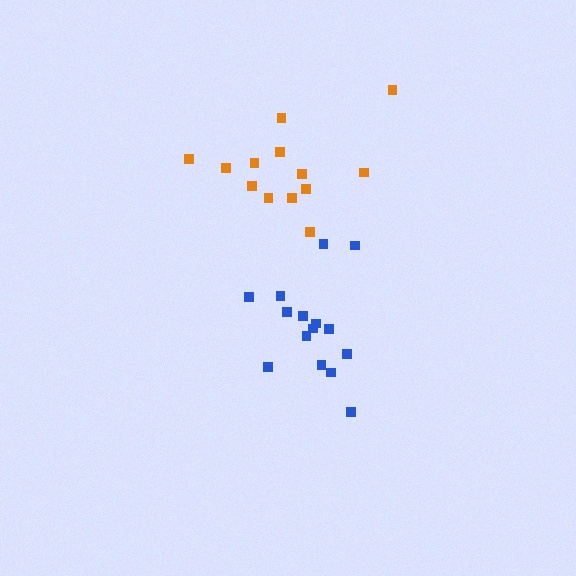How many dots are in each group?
Group 1: 13 dots, Group 2: 15 dots (28 total).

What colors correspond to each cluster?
The clusters are colored: orange, blue.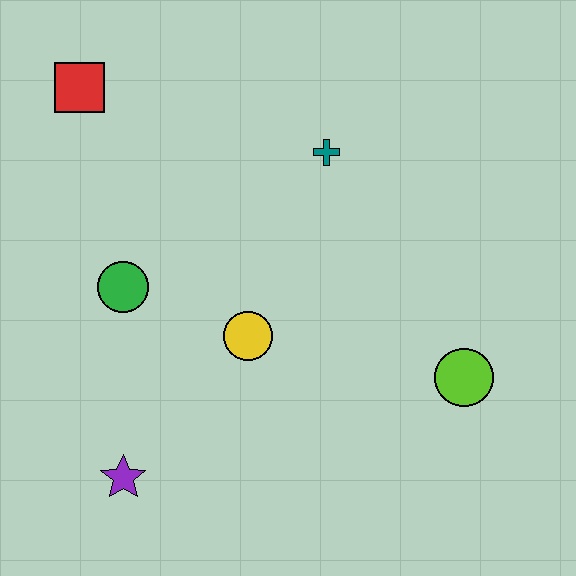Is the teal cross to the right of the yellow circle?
Yes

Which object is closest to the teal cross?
The yellow circle is closest to the teal cross.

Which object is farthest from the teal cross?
The purple star is farthest from the teal cross.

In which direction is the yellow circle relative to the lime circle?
The yellow circle is to the left of the lime circle.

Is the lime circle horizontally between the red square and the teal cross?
No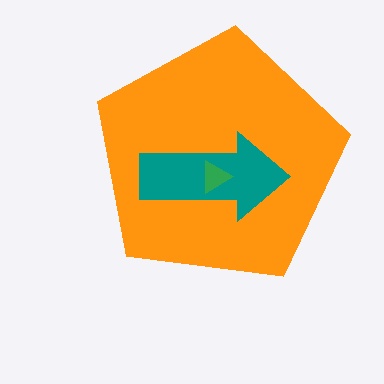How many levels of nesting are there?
3.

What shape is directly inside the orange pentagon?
The teal arrow.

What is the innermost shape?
The green triangle.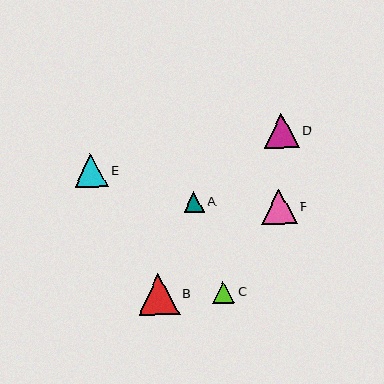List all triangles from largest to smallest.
From largest to smallest: B, F, D, E, C, A.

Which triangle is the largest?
Triangle B is the largest with a size of approximately 41 pixels.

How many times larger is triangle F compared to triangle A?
Triangle F is approximately 1.7 times the size of triangle A.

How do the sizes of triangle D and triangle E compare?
Triangle D and triangle E are approximately the same size.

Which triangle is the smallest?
Triangle A is the smallest with a size of approximately 21 pixels.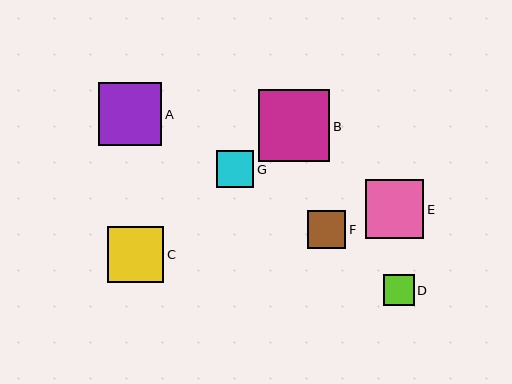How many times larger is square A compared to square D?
Square A is approximately 2.1 times the size of square D.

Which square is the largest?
Square B is the largest with a size of approximately 72 pixels.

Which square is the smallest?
Square D is the smallest with a size of approximately 31 pixels.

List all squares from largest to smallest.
From largest to smallest: B, A, E, C, F, G, D.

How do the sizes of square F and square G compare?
Square F and square G are approximately the same size.